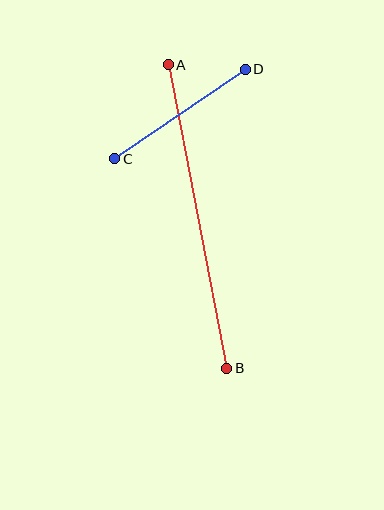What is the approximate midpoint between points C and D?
The midpoint is at approximately (180, 114) pixels.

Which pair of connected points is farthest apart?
Points A and B are farthest apart.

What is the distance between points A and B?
The distance is approximately 309 pixels.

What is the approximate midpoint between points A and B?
The midpoint is at approximately (197, 216) pixels.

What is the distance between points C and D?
The distance is approximately 159 pixels.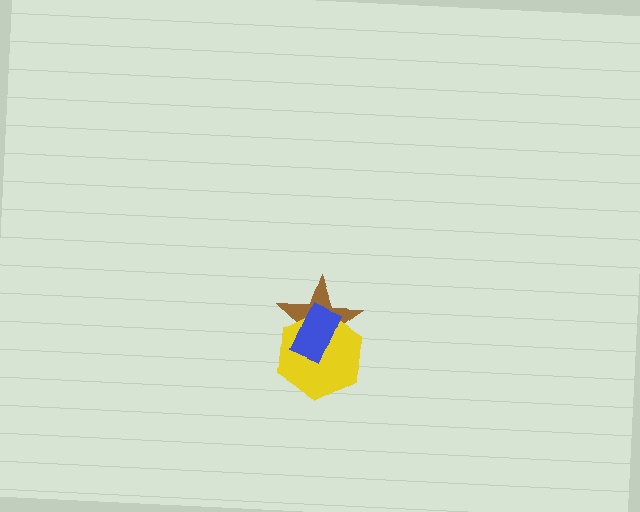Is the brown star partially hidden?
Yes, it is partially covered by another shape.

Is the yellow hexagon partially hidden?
Yes, it is partially covered by another shape.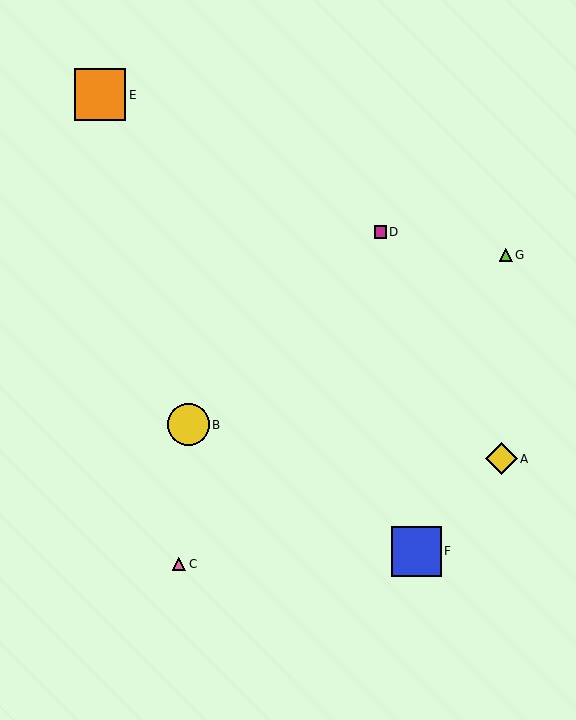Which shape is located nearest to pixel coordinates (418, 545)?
The blue square (labeled F) at (417, 551) is nearest to that location.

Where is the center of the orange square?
The center of the orange square is at (100, 95).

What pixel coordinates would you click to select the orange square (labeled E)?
Click at (100, 95) to select the orange square E.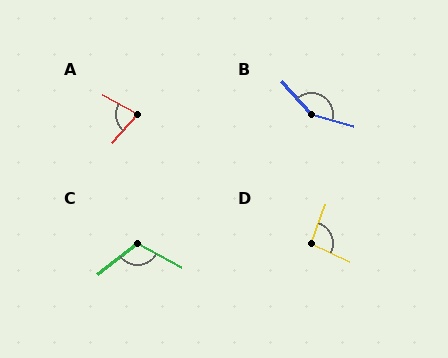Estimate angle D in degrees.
Approximately 95 degrees.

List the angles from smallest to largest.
A (77°), D (95°), C (114°), B (147°).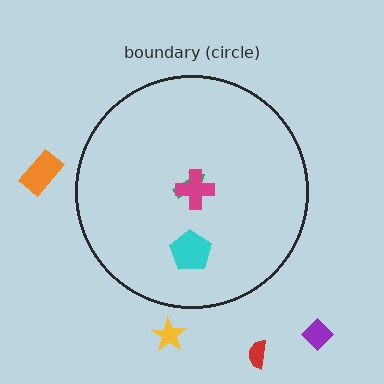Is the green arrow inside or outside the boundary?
Inside.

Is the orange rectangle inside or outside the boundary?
Outside.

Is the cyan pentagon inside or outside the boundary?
Inside.